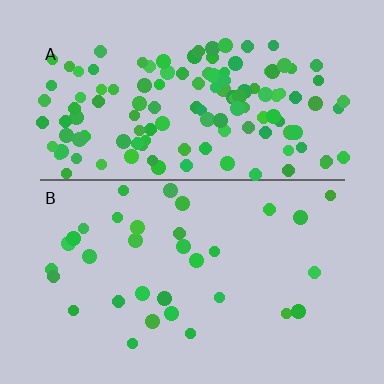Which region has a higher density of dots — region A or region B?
A (the top).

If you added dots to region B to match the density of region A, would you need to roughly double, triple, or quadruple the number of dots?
Approximately quadruple.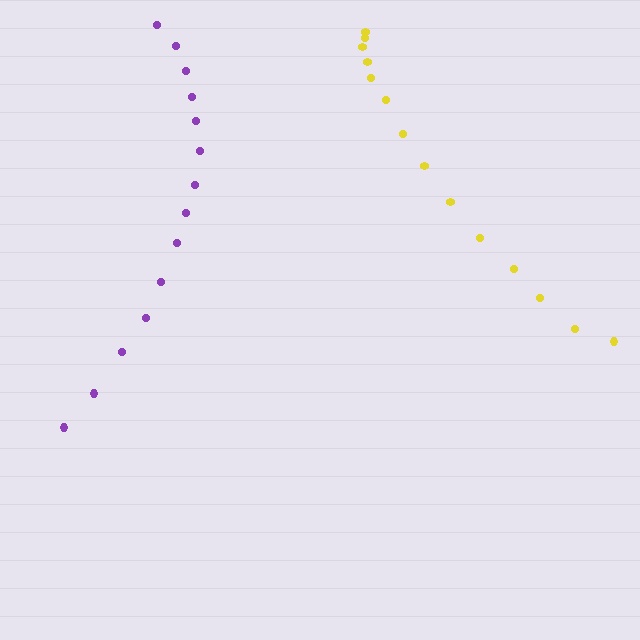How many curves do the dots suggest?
There are 2 distinct paths.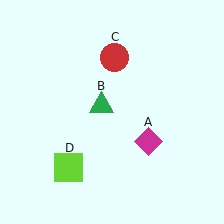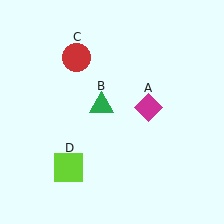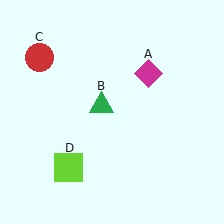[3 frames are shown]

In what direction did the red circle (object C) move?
The red circle (object C) moved left.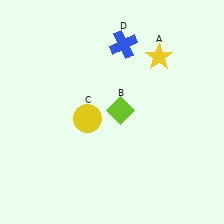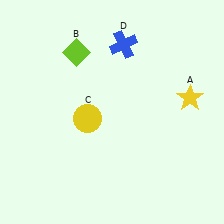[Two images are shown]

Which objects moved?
The objects that moved are: the yellow star (A), the lime diamond (B).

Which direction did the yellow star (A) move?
The yellow star (A) moved down.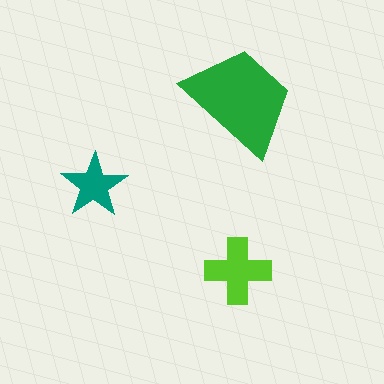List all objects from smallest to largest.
The teal star, the lime cross, the green trapezoid.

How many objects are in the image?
There are 3 objects in the image.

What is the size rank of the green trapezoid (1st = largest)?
1st.